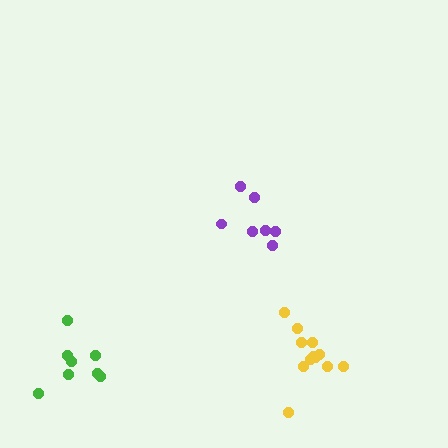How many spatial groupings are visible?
There are 3 spatial groupings.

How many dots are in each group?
Group 1: 7 dots, Group 2: 8 dots, Group 3: 12 dots (27 total).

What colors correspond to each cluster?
The clusters are colored: purple, green, yellow.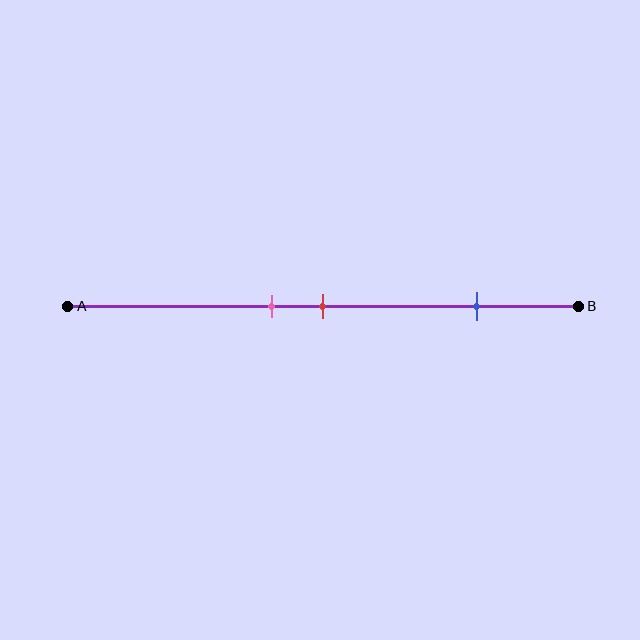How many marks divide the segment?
There are 3 marks dividing the segment.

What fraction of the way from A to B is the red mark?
The red mark is approximately 50% (0.5) of the way from A to B.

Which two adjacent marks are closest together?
The pink and red marks are the closest adjacent pair.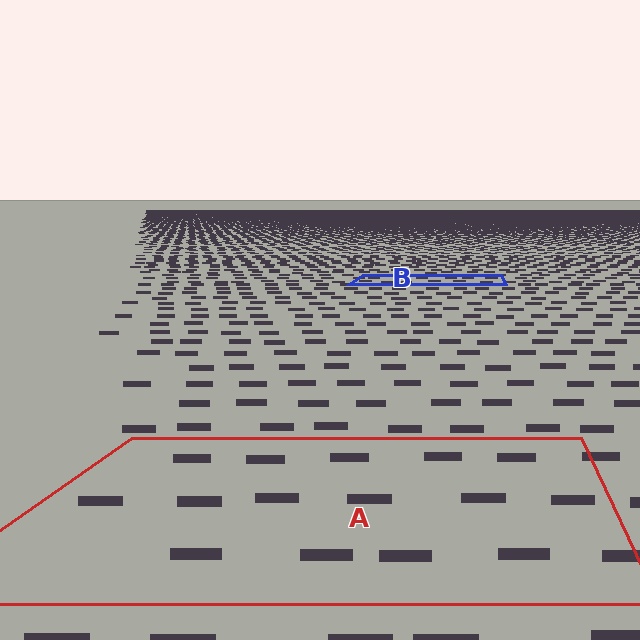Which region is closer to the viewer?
Region A is closer. The texture elements there are larger and more spread out.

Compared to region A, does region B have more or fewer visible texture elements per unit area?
Region B has more texture elements per unit area — they are packed more densely because it is farther away.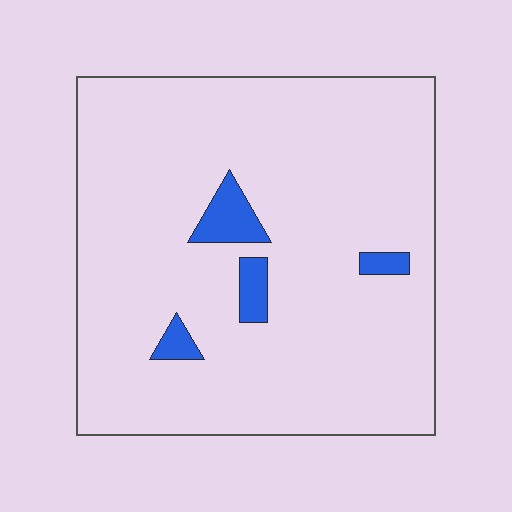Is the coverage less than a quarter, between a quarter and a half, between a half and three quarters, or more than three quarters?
Less than a quarter.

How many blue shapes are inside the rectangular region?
4.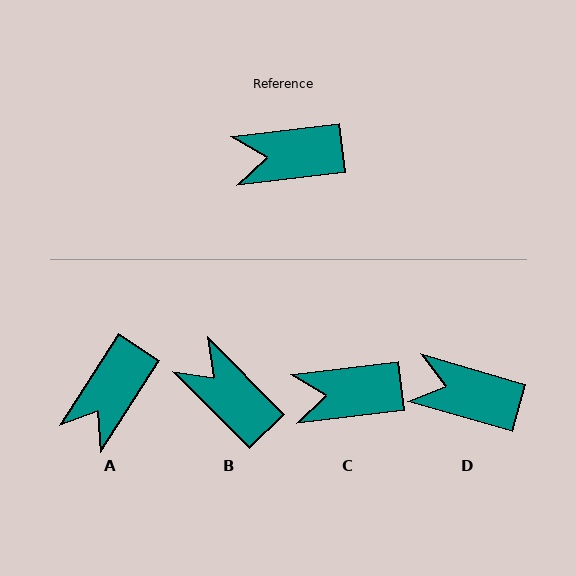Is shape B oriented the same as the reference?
No, it is off by about 52 degrees.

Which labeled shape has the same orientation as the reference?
C.